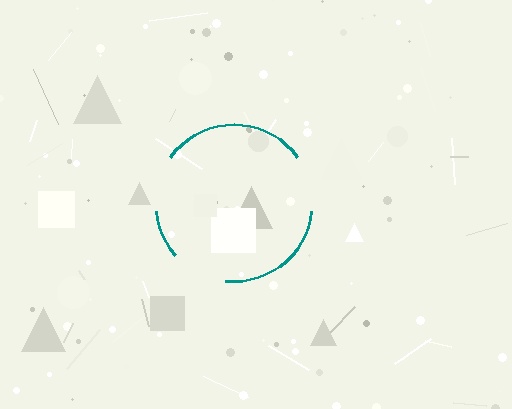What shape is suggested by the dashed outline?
The dashed outline suggests a circle.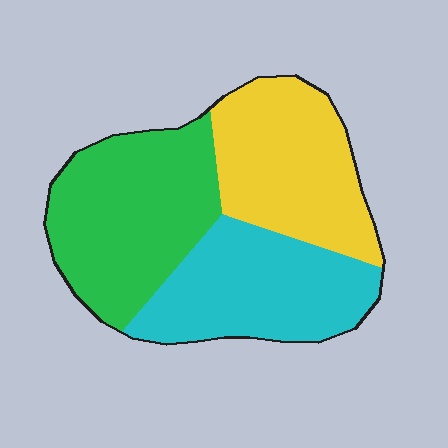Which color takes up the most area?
Green, at roughly 35%.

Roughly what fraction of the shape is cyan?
Cyan takes up about one third (1/3) of the shape.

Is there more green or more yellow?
Green.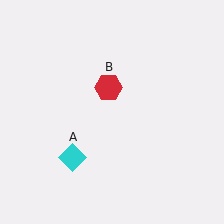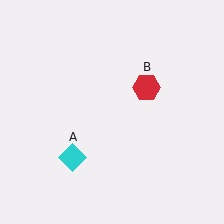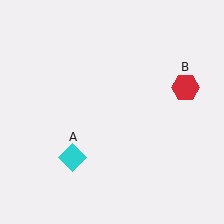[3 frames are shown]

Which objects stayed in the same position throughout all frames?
Cyan diamond (object A) remained stationary.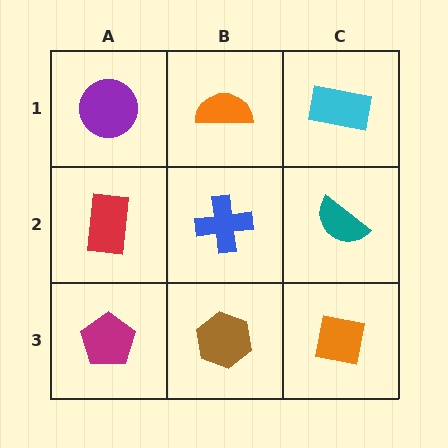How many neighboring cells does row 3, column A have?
2.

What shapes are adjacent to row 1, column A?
A red rectangle (row 2, column A), an orange semicircle (row 1, column B).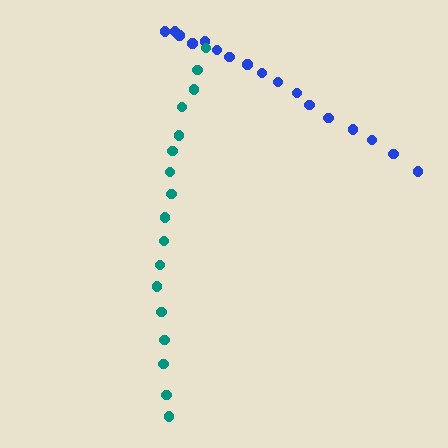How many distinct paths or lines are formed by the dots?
There are 2 distinct paths.